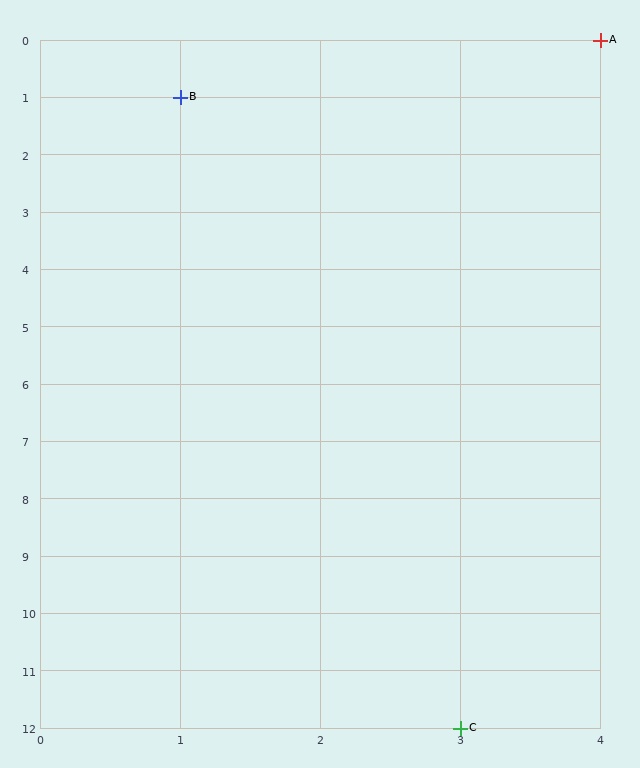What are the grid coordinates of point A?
Point A is at grid coordinates (4, 0).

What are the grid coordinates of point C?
Point C is at grid coordinates (3, 12).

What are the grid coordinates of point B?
Point B is at grid coordinates (1, 1).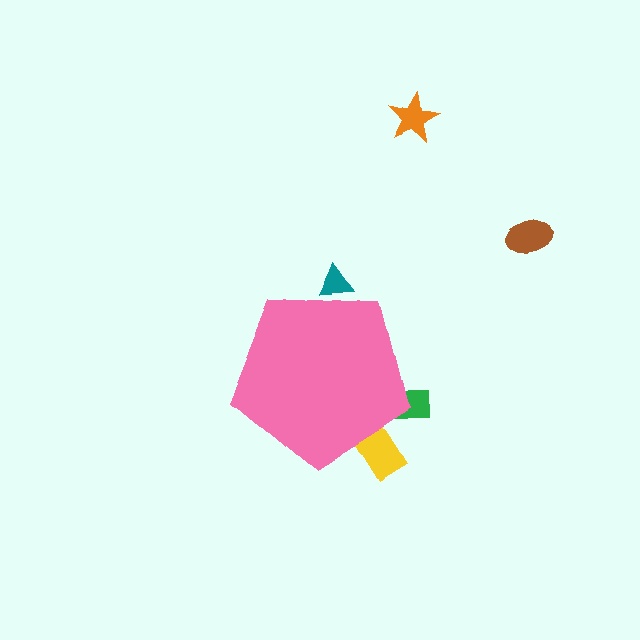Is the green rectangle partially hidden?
Yes, the green rectangle is partially hidden behind the pink pentagon.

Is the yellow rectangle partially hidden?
Yes, the yellow rectangle is partially hidden behind the pink pentagon.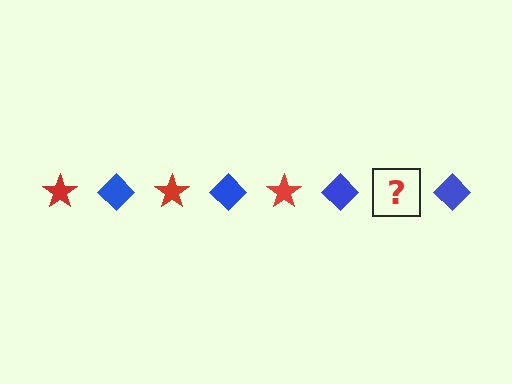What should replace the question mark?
The question mark should be replaced with a red star.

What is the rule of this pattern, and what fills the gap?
The rule is that the pattern alternates between red star and blue diamond. The gap should be filled with a red star.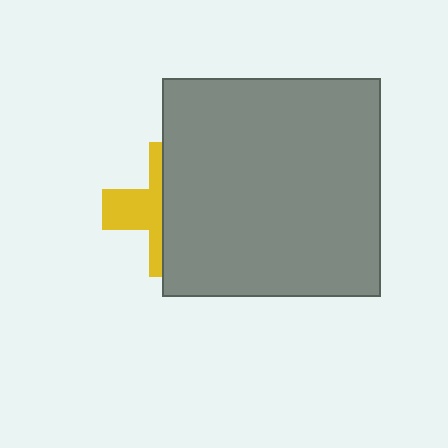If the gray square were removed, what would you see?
You would see the complete yellow cross.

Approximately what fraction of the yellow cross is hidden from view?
Roughly 62% of the yellow cross is hidden behind the gray square.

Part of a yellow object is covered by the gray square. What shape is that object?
It is a cross.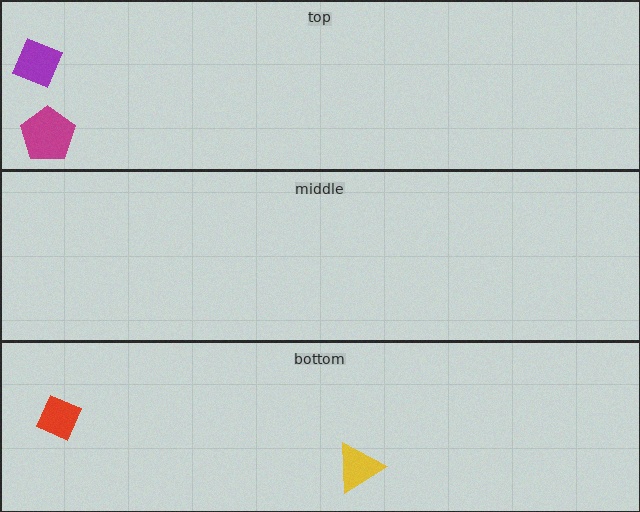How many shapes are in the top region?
2.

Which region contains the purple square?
The top region.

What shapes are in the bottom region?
The yellow triangle, the red diamond.